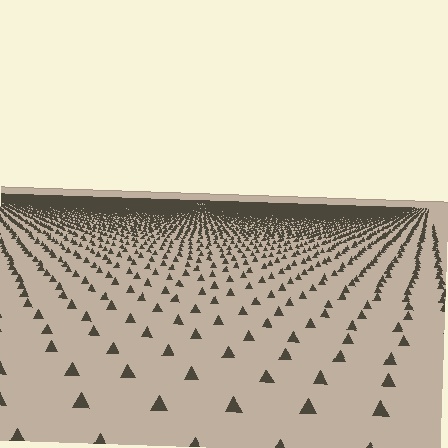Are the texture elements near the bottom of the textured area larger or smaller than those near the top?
Larger. Near the bottom, elements are closer to the viewer and appear at a bigger on-screen size.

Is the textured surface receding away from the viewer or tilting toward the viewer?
The surface is receding away from the viewer. Texture elements get smaller and denser toward the top.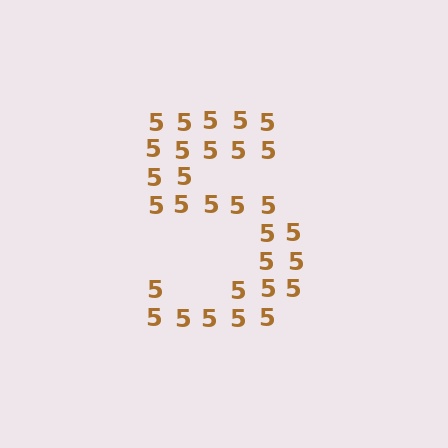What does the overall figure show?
The overall figure shows the digit 5.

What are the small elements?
The small elements are digit 5's.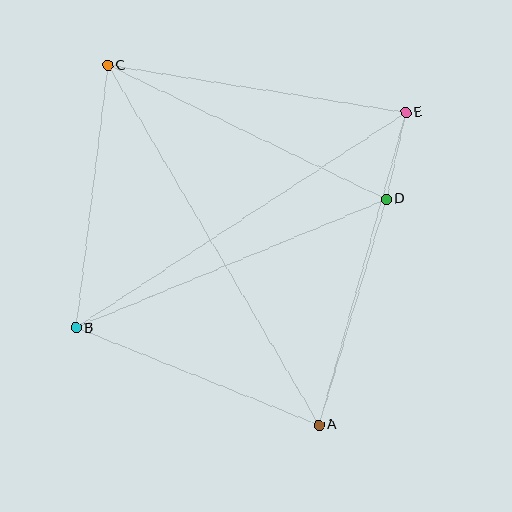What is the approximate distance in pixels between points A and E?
The distance between A and E is approximately 325 pixels.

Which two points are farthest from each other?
Points A and C are farthest from each other.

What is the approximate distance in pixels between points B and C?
The distance between B and C is approximately 265 pixels.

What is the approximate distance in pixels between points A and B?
The distance between A and B is approximately 262 pixels.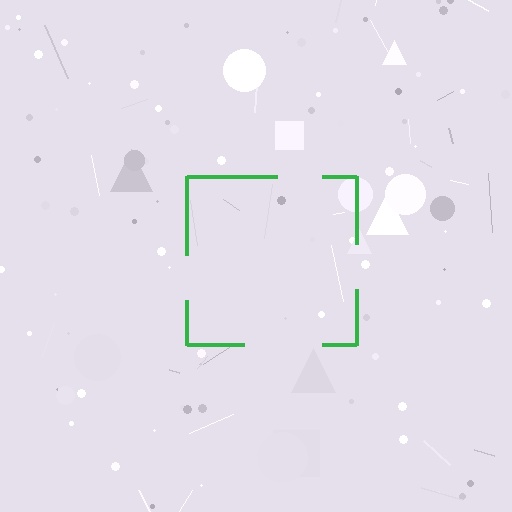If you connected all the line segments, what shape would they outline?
They would outline a square.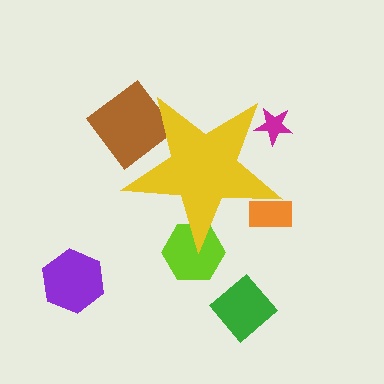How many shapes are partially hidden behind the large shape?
4 shapes are partially hidden.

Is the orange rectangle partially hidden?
Yes, the orange rectangle is partially hidden behind the yellow star.